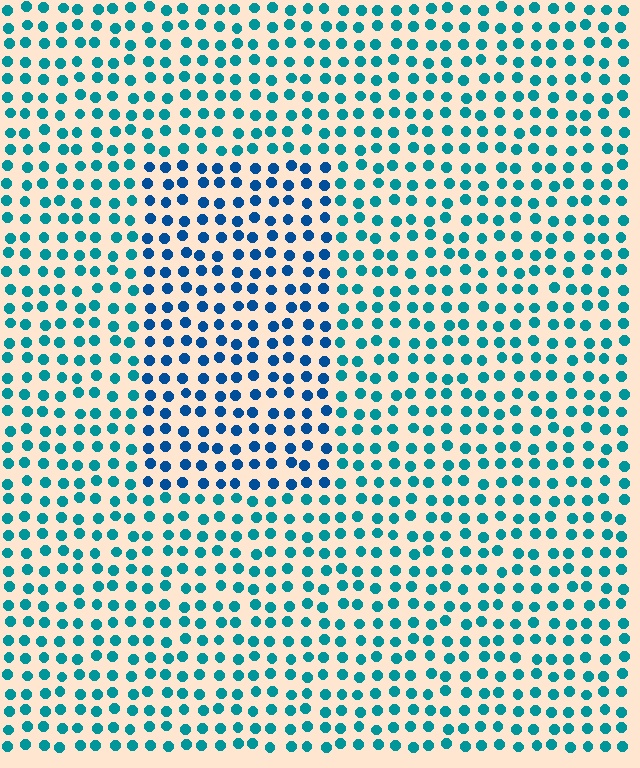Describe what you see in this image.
The image is filled with small teal elements in a uniform arrangement. A rectangle-shaped region is visible where the elements are tinted to a slightly different hue, forming a subtle color boundary.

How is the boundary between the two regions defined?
The boundary is defined purely by a slight shift in hue (about 29 degrees). Spacing, size, and orientation are identical on both sides.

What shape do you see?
I see a rectangle.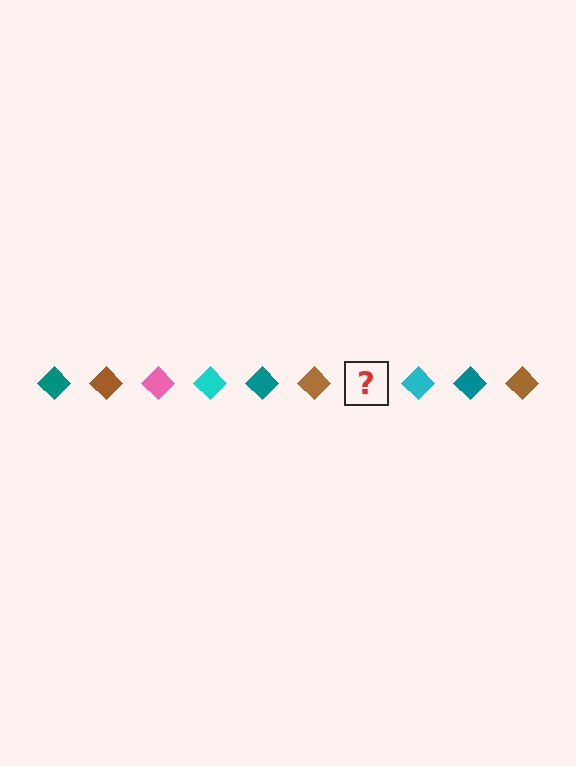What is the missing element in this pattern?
The missing element is a pink diamond.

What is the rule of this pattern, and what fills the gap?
The rule is that the pattern cycles through teal, brown, pink, cyan diamonds. The gap should be filled with a pink diamond.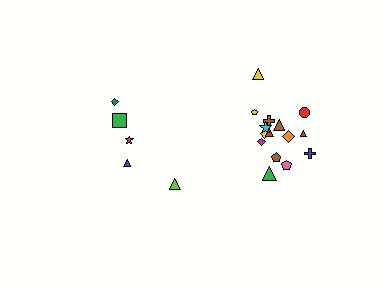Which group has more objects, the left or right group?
The right group.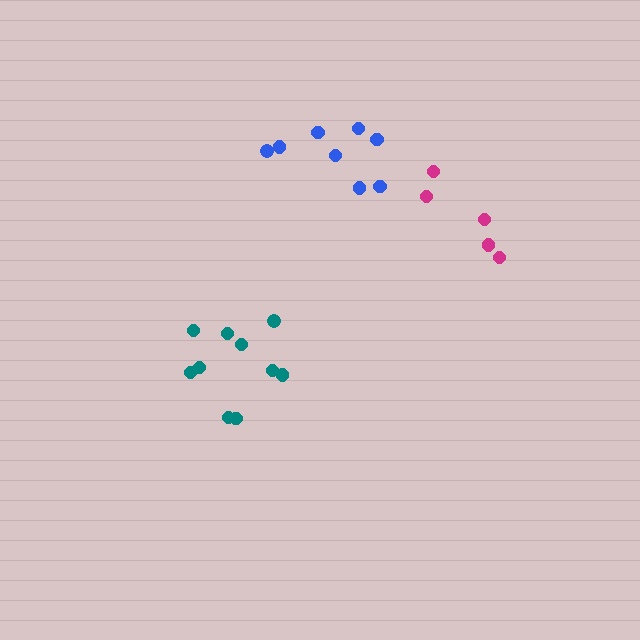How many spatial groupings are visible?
There are 3 spatial groupings.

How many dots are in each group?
Group 1: 10 dots, Group 2: 8 dots, Group 3: 5 dots (23 total).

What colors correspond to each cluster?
The clusters are colored: teal, blue, magenta.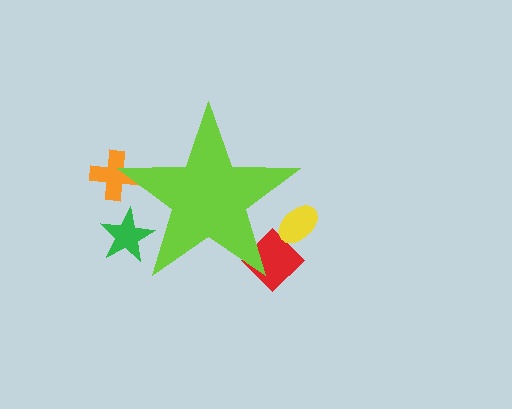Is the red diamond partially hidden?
Yes, the red diamond is partially hidden behind the lime star.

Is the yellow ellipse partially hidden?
Yes, the yellow ellipse is partially hidden behind the lime star.